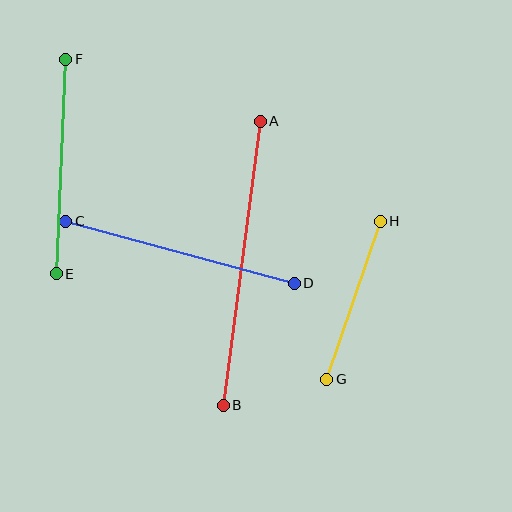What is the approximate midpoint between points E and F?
The midpoint is at approximately (61, 166) pixels.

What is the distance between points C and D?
The distance is approximately 237 pixels.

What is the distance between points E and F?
The distance is approximately 215 pixels.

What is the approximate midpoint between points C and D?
The midpoint is at approximately (180, 252) pixels.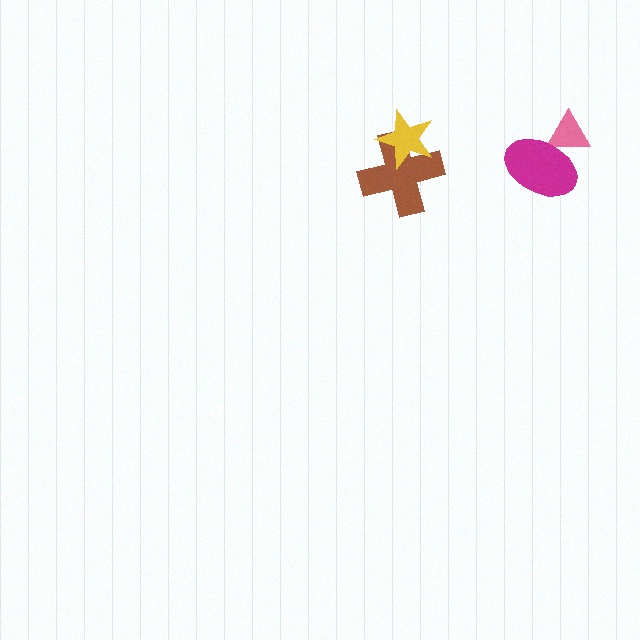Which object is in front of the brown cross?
The yellow star is in front of the brown cross.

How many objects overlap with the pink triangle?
1 object overlaps with the pink triangle.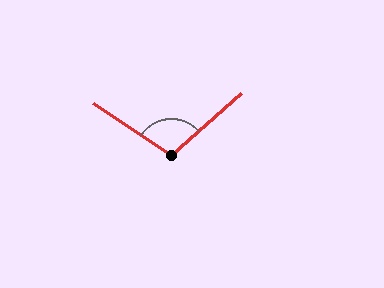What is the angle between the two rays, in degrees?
Approximately 105 degrees.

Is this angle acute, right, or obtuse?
It is obtuse.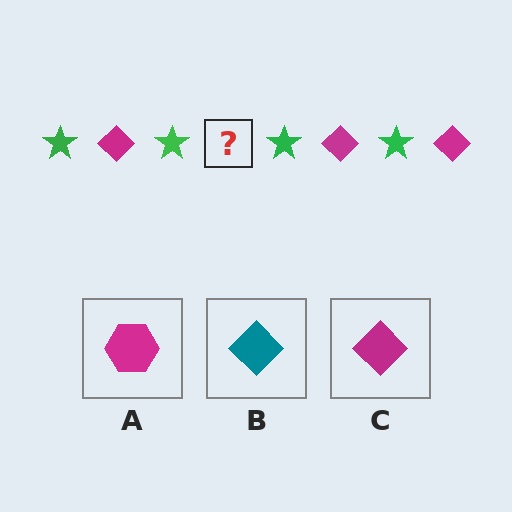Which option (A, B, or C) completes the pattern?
C.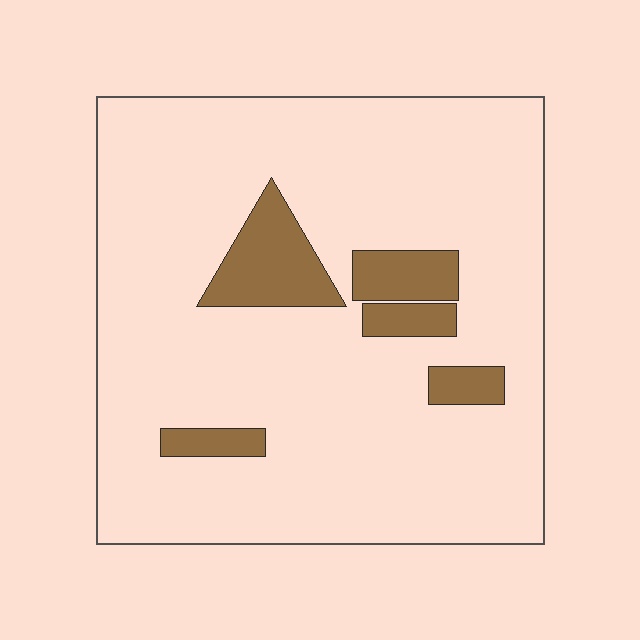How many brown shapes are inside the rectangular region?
5.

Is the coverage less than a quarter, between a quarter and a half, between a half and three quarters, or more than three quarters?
Less than a quarter.